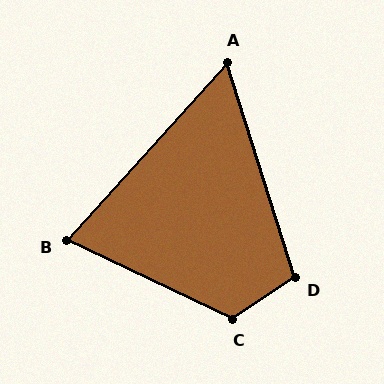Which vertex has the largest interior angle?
C, at approximately 120 degrees.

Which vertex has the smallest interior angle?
A, at approximately 60 degrees.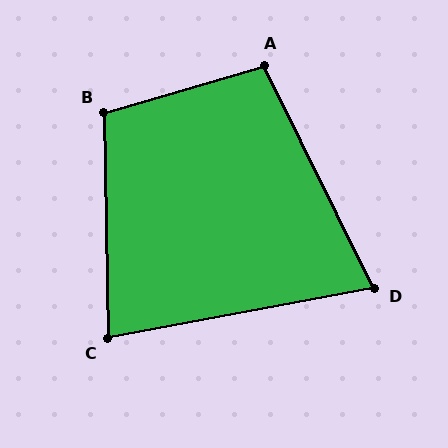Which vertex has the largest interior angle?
B, at approximately 106 degrees.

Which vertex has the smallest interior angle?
D, at approximately 74 degrees.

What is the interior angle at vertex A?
Approximately 100 degrees (obtuse).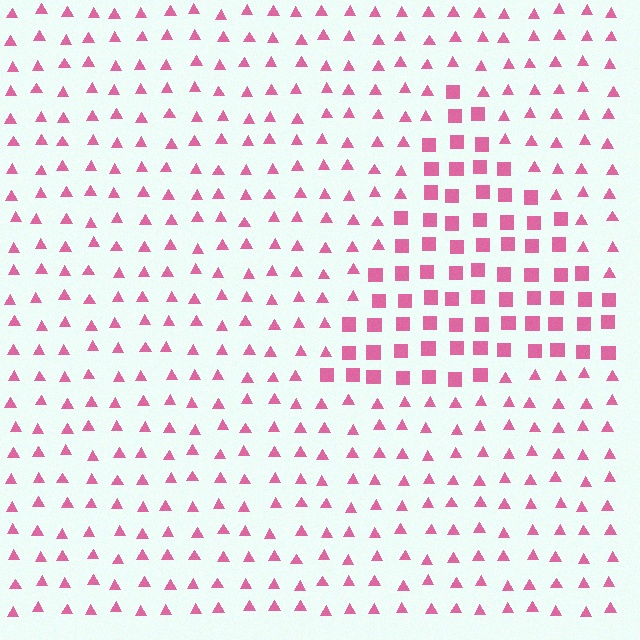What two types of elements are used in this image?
The image uses squares inside the triangle region and triangles outside it.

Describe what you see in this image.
The image is filled with small pink elements arranged in a uniform grid. A triangle-shaped region contains squares, while the surrounding area contains triangles. The boundary is defined purely by the change in element shape.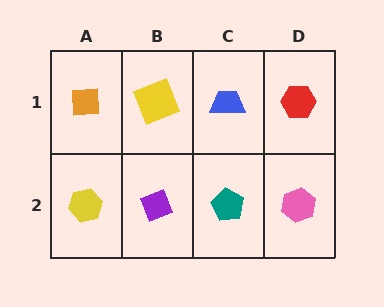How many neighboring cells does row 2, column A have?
2.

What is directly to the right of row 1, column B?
A blue trapezoid.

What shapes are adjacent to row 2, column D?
A red hexagon (row 1, column D), a teal pentagon (row 2, column C).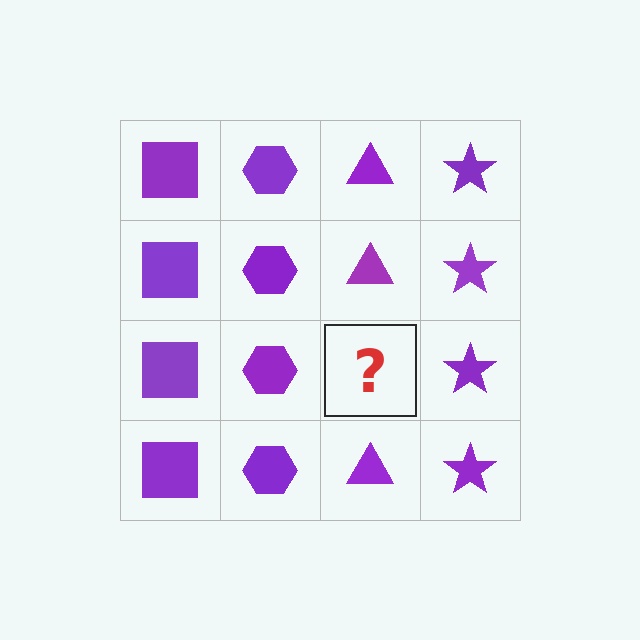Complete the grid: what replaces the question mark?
The question mark should be replaced with a purple triangle.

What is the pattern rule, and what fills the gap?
The rule is that each column has a consistent shape. The gap should be filled with a purple triangle.